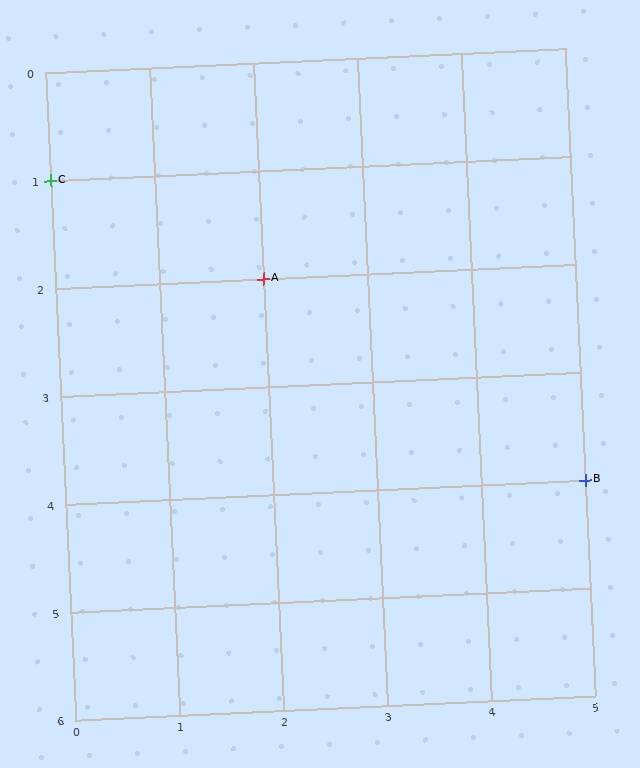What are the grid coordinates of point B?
Point B is at grid coordinates (5, 4).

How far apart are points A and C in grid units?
Points A and C are 2 columns and 1 row apart (about 2.2 grid units diagonally).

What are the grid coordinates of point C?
Point C is at grid coordinates (0, 1).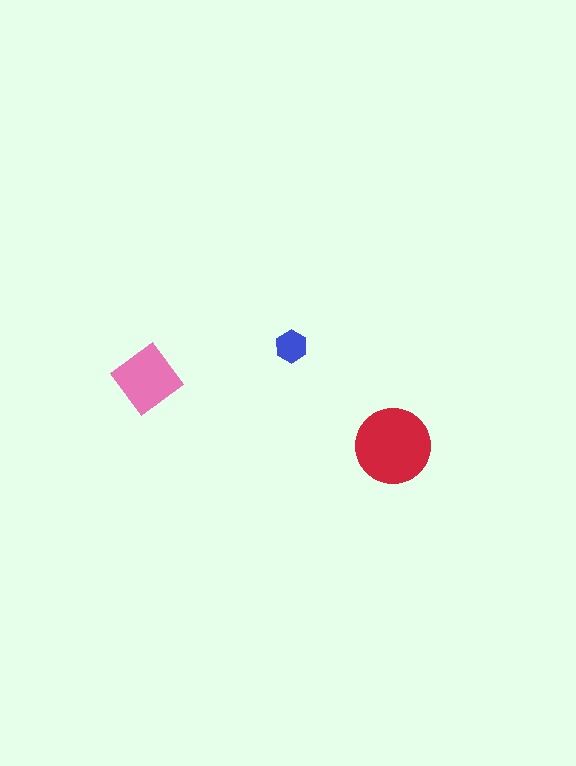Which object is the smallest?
The blue hexagon.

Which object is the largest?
The red circle.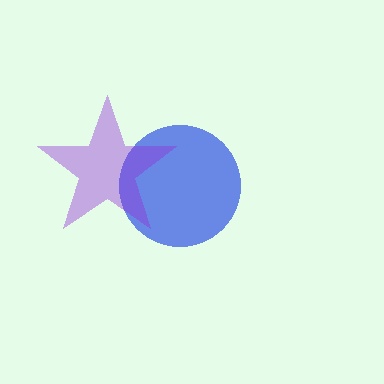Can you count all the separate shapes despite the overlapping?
Yes, there are 2 separate shapes.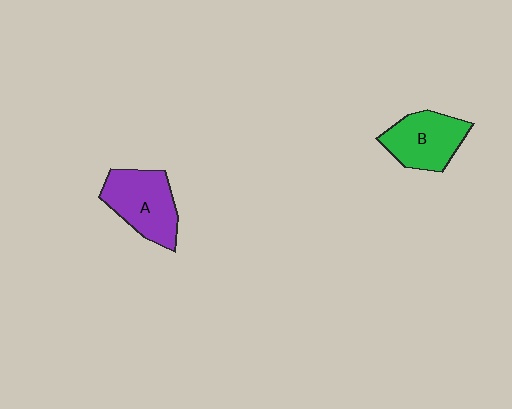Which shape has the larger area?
Shape A (purple).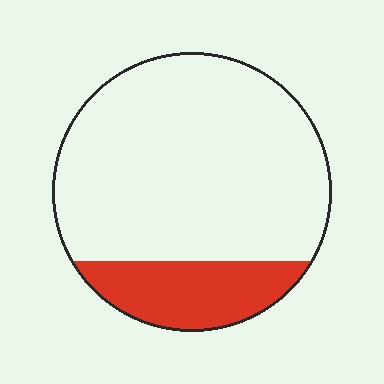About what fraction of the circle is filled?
About one fifth (1/5).